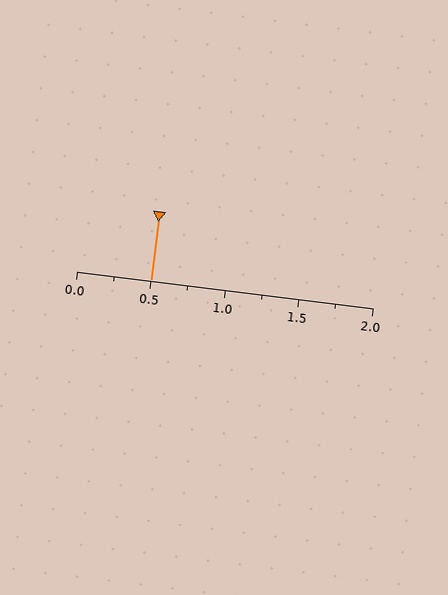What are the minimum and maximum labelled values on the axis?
The axis runs from 0.0 to 2.0.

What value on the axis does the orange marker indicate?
The marker indicates approximately 0.5.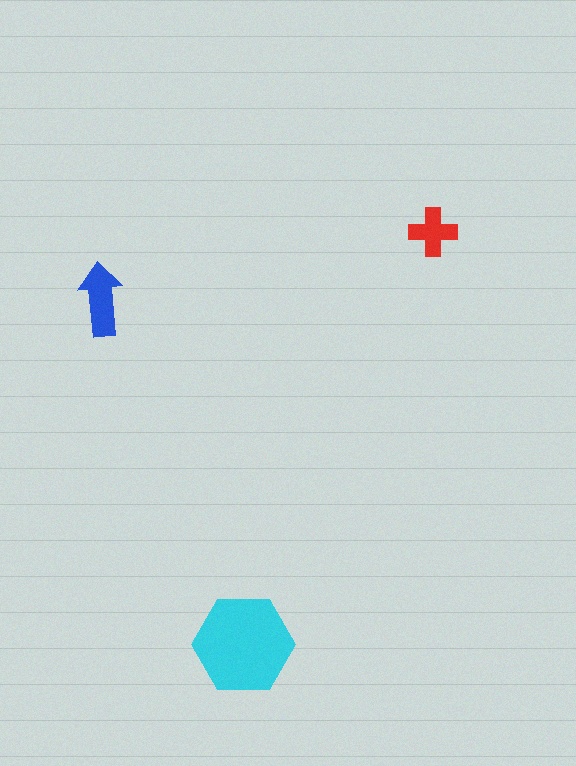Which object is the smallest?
The red cross.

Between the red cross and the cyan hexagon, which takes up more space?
The cyan hexagon.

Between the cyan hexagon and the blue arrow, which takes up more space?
The cyan hexagon.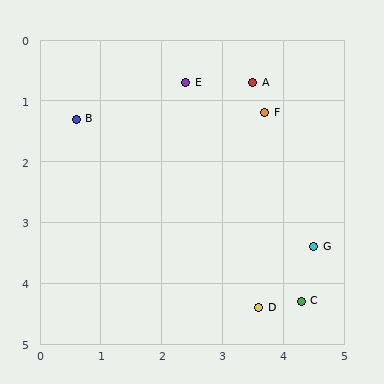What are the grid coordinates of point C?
Point C is at approximately (4.3, 4.3).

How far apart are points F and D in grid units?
Points F and D are about 3.2 grid units apart.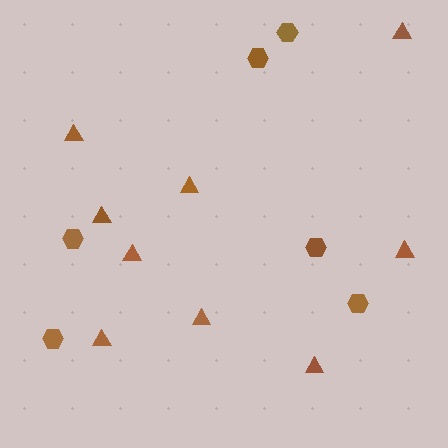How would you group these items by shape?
There are 2 groups: one group of triangles (9) and one group of hexagons (6).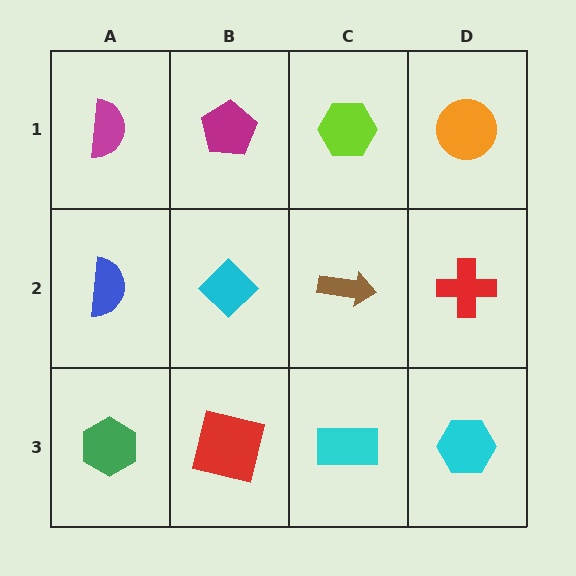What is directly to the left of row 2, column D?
A brown arrow.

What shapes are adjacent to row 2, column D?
An orange circle (row 1, column D), a cyan hexagon (row 3, column D), a brown arrow (row 2, column C).